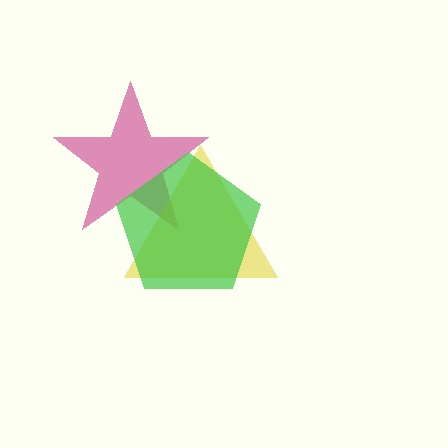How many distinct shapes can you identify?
There are 3 distinct shapes: a magenta star, a yellow triangle, a green pentagon.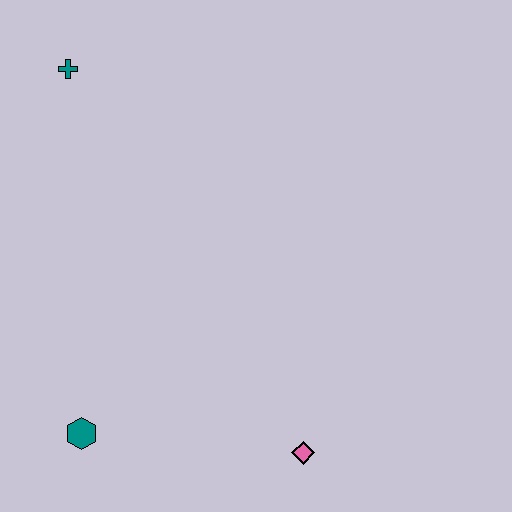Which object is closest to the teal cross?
The teal hexagon is closest to the teal cross.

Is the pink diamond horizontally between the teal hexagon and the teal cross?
No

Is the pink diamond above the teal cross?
No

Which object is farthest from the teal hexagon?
The teal cross is farthest from the teal hexagon.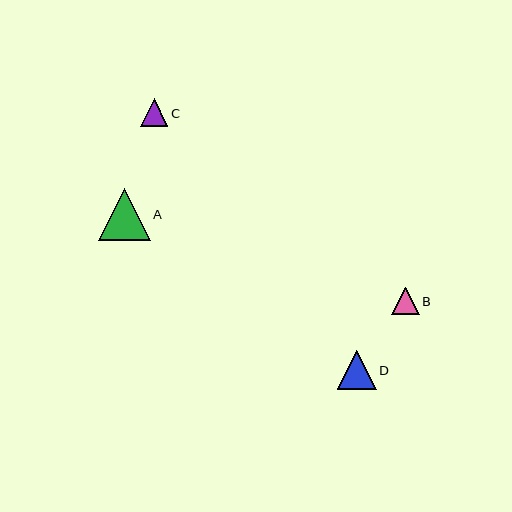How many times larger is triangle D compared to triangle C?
Triangle D is approximately 1.4 times the size of triangle C.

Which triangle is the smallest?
Triangle C is the smallest with a size of approximately 27 pixels.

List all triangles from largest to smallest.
From largest to smallest: A, D, B, C.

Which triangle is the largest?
Triangle A is the largest with a size of approximately 52 pixels.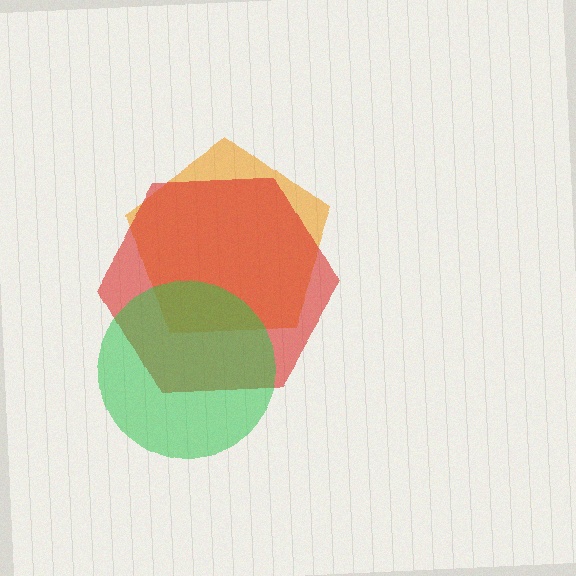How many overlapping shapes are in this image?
There are 3 overlapping shapes in the image.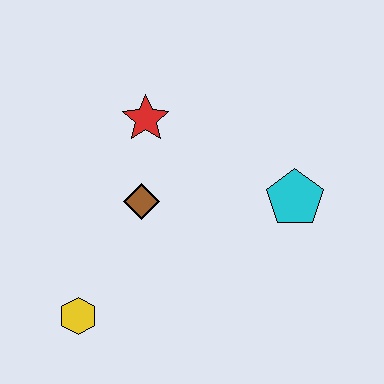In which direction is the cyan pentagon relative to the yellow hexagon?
The cyan pentagon is to the right of the yellow hexagon.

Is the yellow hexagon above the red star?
No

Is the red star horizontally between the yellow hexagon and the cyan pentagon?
Yes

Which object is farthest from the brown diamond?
The cyan pentagon is farthest from the brown diamond.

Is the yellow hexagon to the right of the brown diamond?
No